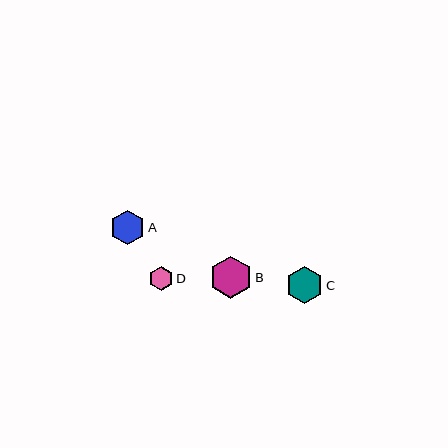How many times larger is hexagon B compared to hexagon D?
Hexagon B is approximately 1.8 times the size of hexagon D.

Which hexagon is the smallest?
Hexagon D is the smallest with a size of approximately 24 pixels.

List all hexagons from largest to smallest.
From largest to smallest: B, C, A, D.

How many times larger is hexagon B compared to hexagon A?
Hexagon B is approximately 1.2 times the size of hexagon A.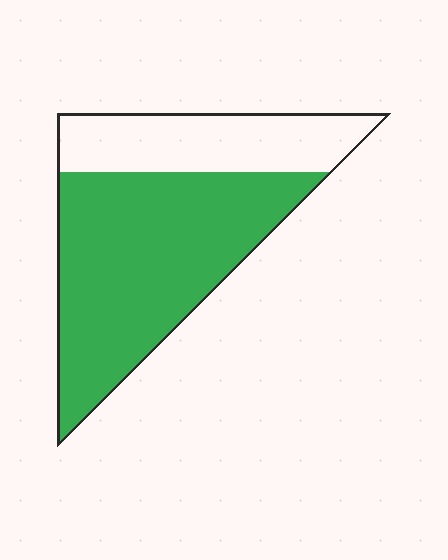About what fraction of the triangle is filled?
About two thirds (2/3).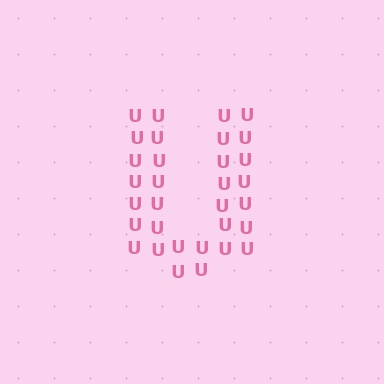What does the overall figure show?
The overall figure shows the letter U.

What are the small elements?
The small elements are letter U's.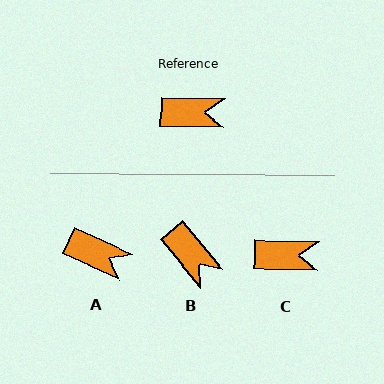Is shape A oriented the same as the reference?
No, it is off by about 23 degrees.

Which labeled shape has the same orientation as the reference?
C.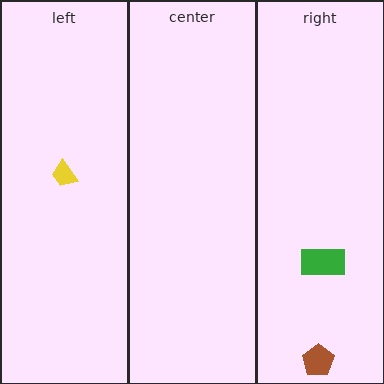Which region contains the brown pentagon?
The right region.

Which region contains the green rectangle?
The right region.